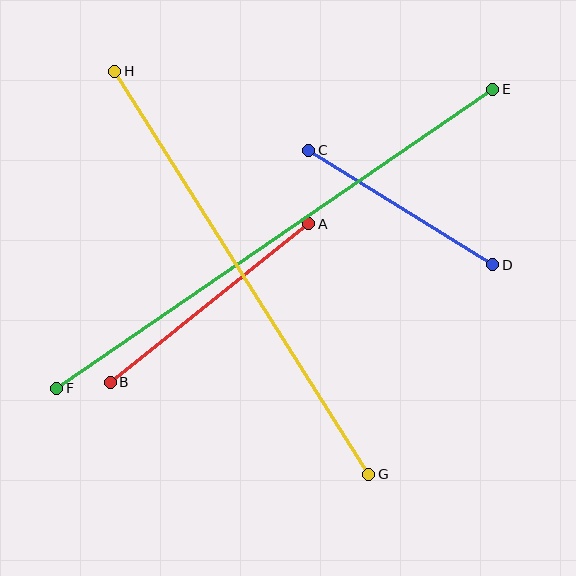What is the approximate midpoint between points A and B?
The midpoint is at approximately (209, 303) pixels.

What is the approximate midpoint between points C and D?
The midpoint is at approximately (401, 207) pixels.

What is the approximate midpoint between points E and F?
The midpoint is at approximately (275, 239) pixels.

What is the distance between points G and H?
The distance is approximately 476 pixels.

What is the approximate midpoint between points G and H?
The midpoint is at approximately (242, 273) pixels.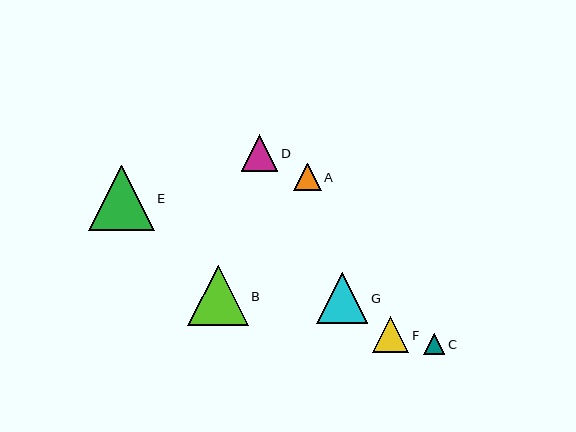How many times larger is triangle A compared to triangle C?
Triangle A is approximately 1.3 times the size of triangle C.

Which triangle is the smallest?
Triangle C is the smallest with a size of approximately 21 pixels.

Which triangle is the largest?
Triangle E is the largest with a size of approximately 66 pixels.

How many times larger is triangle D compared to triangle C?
Triangle D is approximately 1.7 times the size of triangle C.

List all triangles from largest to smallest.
From largest to smallest: E, B, G, F, D, A, C.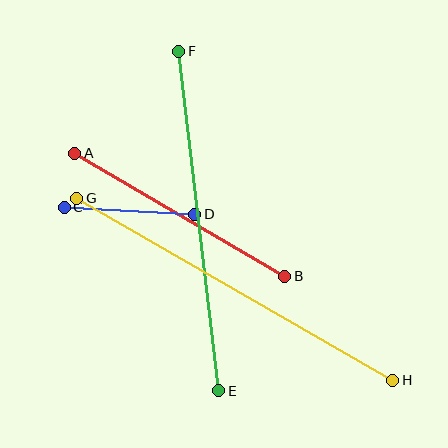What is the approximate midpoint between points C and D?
The midpoint is at approximately (129, 211) pixels.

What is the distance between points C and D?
The distance is approximately 131 pixels.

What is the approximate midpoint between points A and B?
The midpoint is at approximately (180, 215) pixels.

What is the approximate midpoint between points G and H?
The midpoint is at approximately (235, 289) pixels.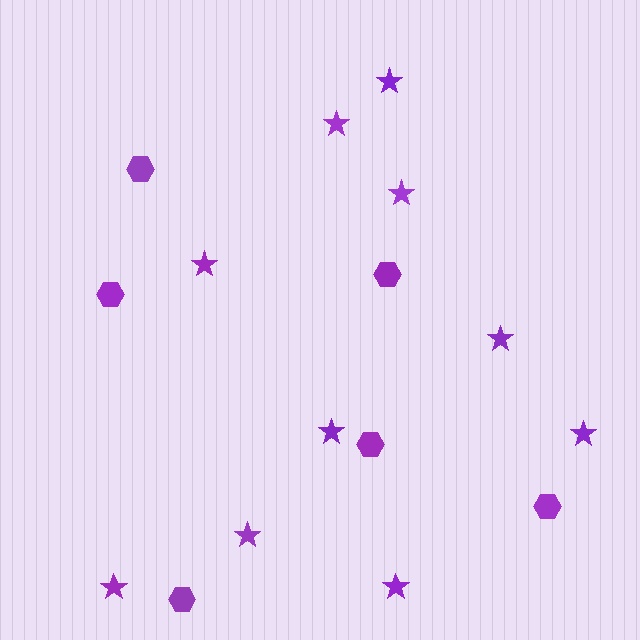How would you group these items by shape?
There are 2 groups: one group of stars (10) and one group of hexagons (6).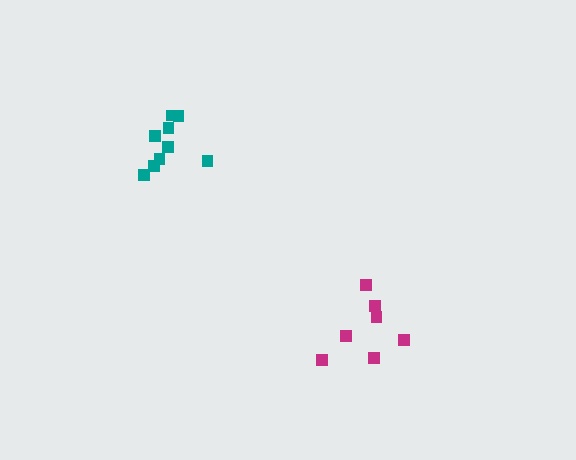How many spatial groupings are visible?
There are 2 spatial groupings.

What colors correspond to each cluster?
The clusters are colored: magenta, teal.